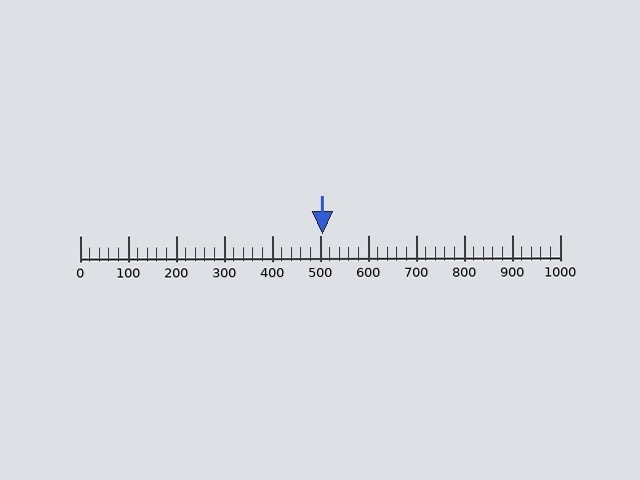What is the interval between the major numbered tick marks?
The major tick marks are spaced 100 units apart.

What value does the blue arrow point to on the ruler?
The blue arrow points to approximately 505.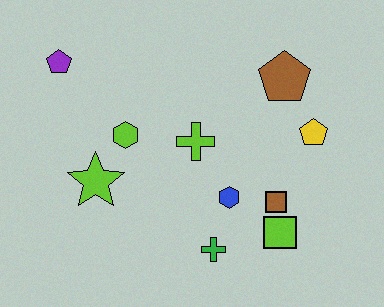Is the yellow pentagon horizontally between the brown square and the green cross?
No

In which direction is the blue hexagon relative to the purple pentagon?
The blue hexagon is to the right of the purple pentagon.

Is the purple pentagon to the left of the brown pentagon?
Yes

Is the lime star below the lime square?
No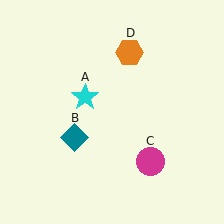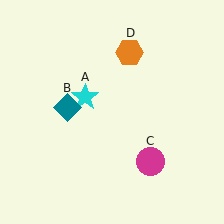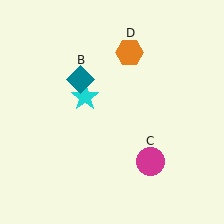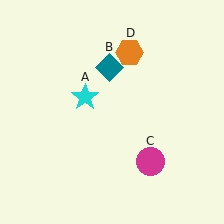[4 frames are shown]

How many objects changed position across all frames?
1 object changed position: teal diamond (object B).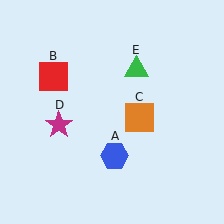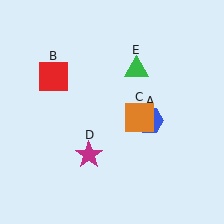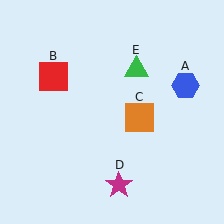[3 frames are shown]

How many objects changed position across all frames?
2 objects changed position: blue hexagon (object A), magenta star (object D).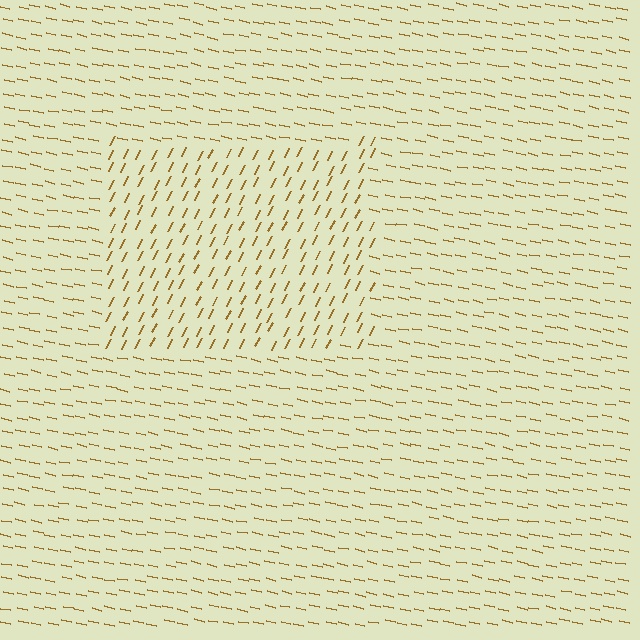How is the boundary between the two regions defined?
The boundary is defined purely by a change in line orientation (approximately 75 degrees difference). All lines are the same color and thickness.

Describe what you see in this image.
The image is filled with small brown line segments. A rectangle region in the image has lines oriented differently from the surrounding lines, creating a visible texture boundary.